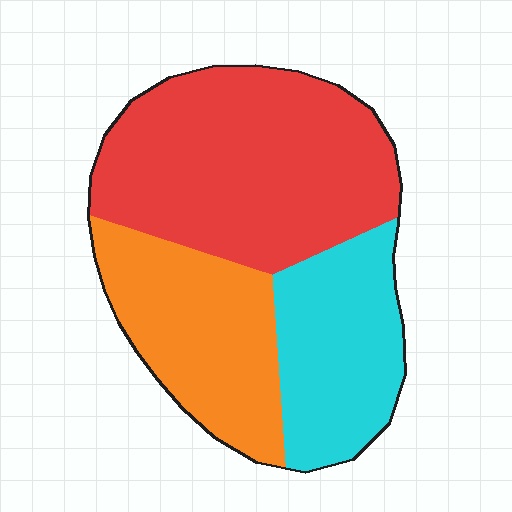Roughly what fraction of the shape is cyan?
Cyan covers roughly 25% of the shape.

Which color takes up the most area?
Red, at roughly 45%.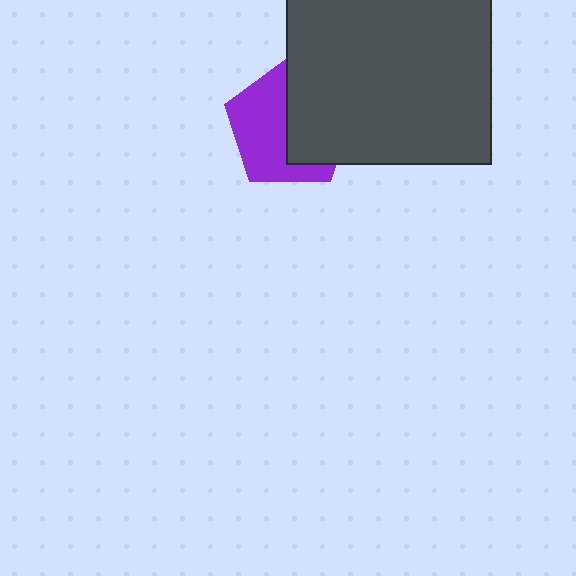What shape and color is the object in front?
The object in front is a dark gray rectangle.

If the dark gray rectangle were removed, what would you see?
You would see the complete purple pentagon.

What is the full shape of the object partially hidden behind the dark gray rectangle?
The partially hidden object is a purple pentagon.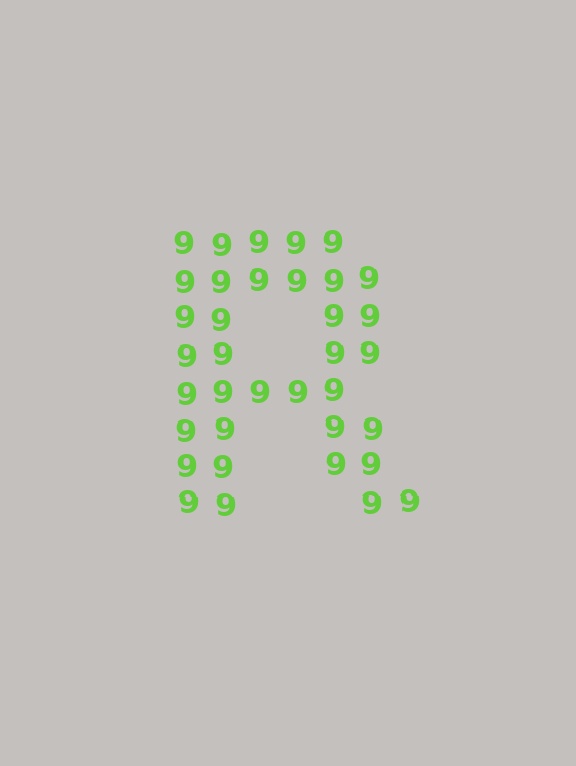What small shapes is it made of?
It is made of small digit 9's.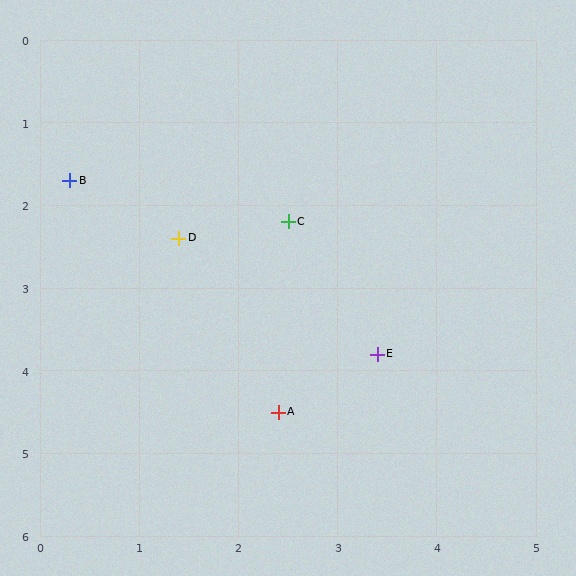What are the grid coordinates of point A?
Point A is at approximately (2.4, 4.5).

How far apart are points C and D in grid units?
Points C and D are about 1.1 grid units apart.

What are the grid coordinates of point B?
Point B is at approximately (0.3, 1.7).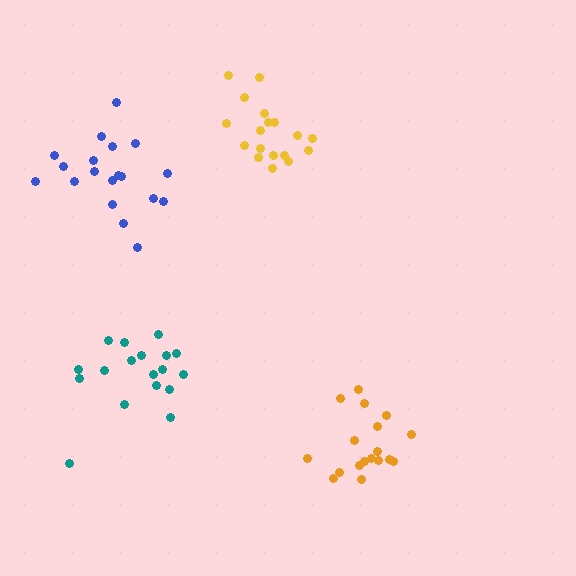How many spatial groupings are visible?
There are 4 spatial groupings.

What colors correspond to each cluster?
The clusters are colored: orange, teal, blue, yellow.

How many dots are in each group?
Group 1: 18 dots, Group 2: 18 dots, Group 3: 19 dots, Group 4: 18 dots (73 total).